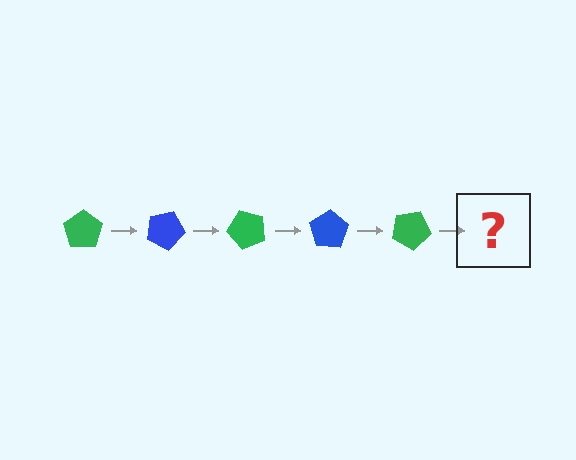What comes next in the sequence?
The next element should be a blue pentagon, rotated 125 degrees from the start.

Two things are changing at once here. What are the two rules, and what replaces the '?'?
The two rules are that it rotates 25 degrees each step and the color cycles through green and blue. The '?' should be a blue pentagon, rotated 125 degrees from the start.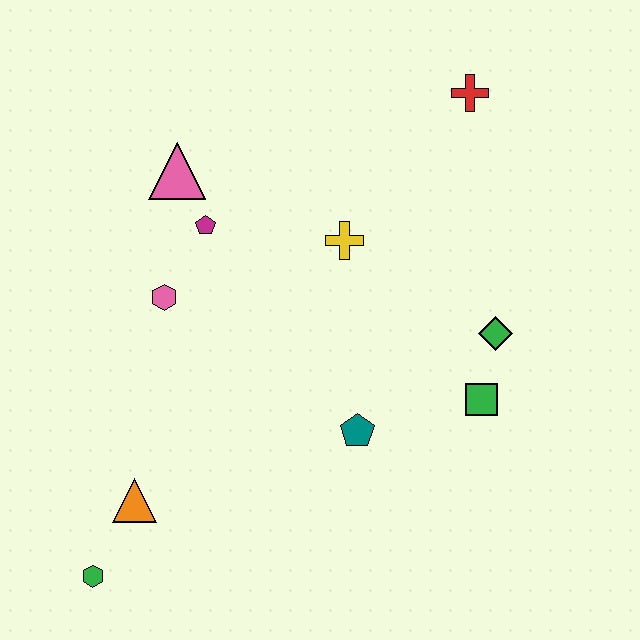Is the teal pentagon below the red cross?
Yes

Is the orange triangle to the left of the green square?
Yes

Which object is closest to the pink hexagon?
The magenta pentagon is closest to the pink hexagon.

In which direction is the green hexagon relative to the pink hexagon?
The green hexagon is below the pink hexagon.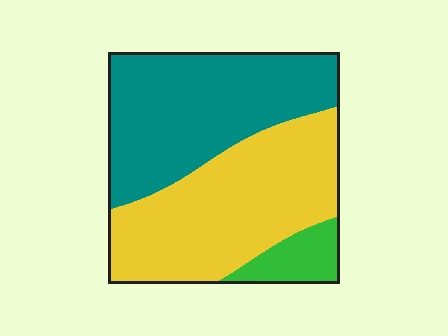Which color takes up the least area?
Green, at roughly 10%.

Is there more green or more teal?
Teal.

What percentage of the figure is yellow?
Yellow covers roughly 45% of the figure.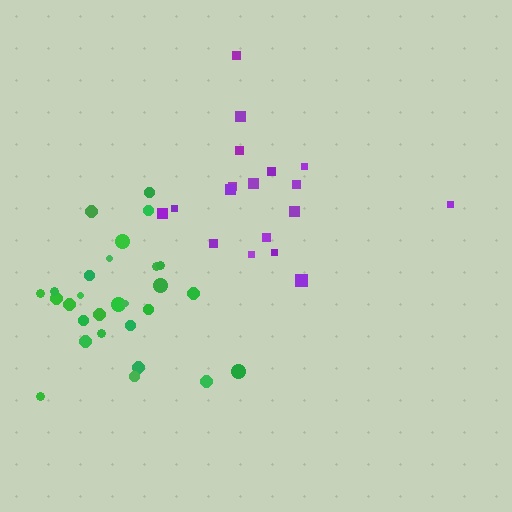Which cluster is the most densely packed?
Green.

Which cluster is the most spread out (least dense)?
Purple.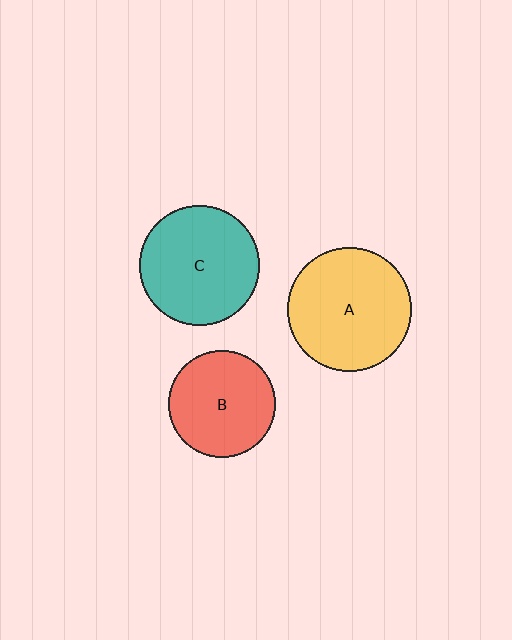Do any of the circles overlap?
No, none of the circles overlap.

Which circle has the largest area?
Circle A (yellow).